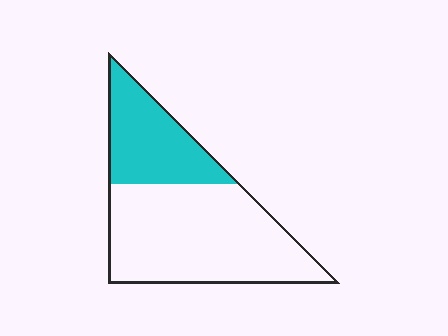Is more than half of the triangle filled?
No.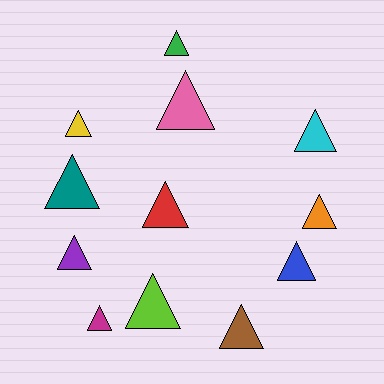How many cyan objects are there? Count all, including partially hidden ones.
There is 1 cyan object.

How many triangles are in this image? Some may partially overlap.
There are 12 triangles.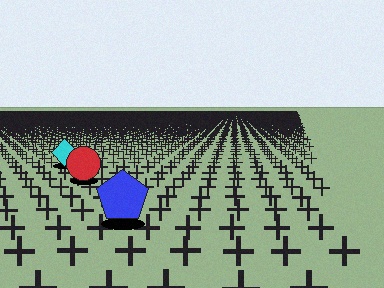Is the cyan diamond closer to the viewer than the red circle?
No. The red circle is closer — you can tell from the texture gradient: the ground texture is coarser near it.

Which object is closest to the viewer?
The blue pentagon is closest. The texture marks near it are larger and more spread out.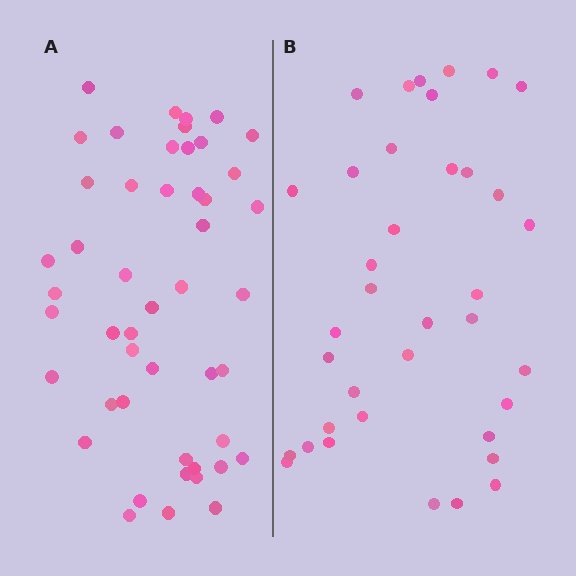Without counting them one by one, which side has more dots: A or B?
Region A (the left region) has more dots.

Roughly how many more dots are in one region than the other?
Region A has roughly 12 or so more dots than region B.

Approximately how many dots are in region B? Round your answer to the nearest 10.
About 40 dots. (The exact count is 37, which rounds to 40.)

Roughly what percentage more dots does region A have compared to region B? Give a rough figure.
About 30% more.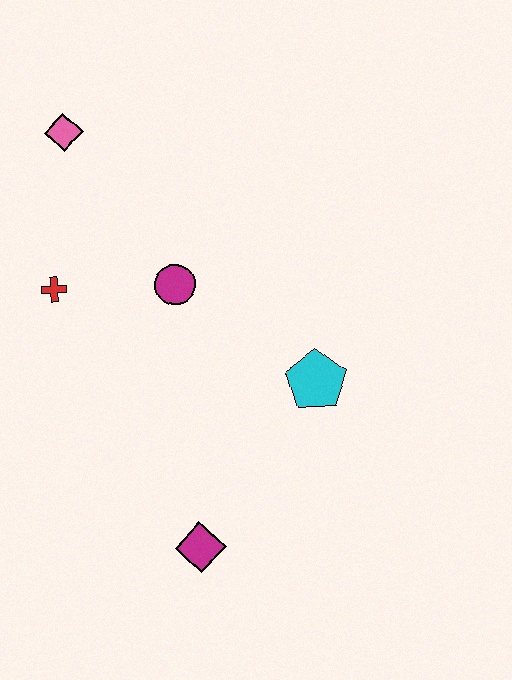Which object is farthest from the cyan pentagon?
The pink diamond is farthest from the cyan pentagon.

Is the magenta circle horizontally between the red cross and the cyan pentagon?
Yes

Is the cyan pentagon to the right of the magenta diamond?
Yes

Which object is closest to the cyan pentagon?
The magenta circle is closest to the cyan pentagon.